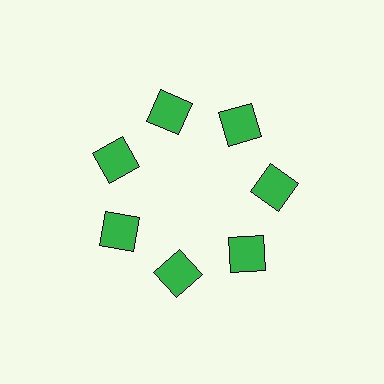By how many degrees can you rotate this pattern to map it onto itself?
The pattern maps onto itself every 51 degrees of rotation.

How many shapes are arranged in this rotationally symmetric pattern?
There are 7 shapes, arranged in 7 groups of 1.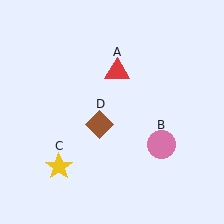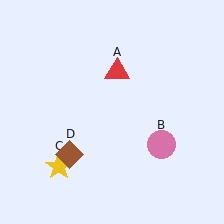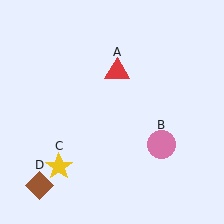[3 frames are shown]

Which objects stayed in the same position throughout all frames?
Red triangle (object A) and pink circle (object B) and yellow star (object C) remained stationary.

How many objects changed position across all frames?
1 object changed position: brown diamond (object D).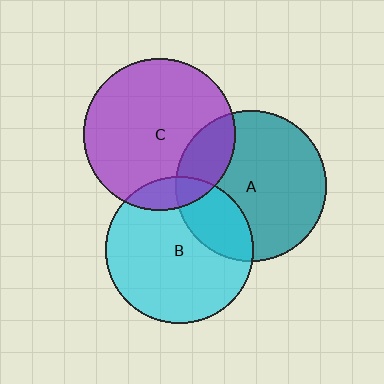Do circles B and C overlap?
Yes.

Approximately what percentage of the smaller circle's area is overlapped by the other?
Approximately 10%.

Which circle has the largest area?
Circle C (purple).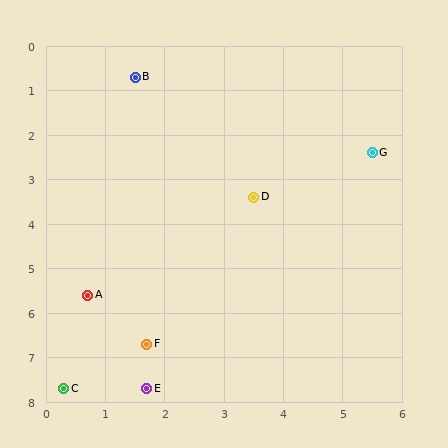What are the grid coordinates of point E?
Point E is at approximately (1.7, 7.7).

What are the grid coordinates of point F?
Point F is at approximately (1.7, 6.7).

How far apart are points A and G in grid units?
Points A and G are about 5.8 grid units apart.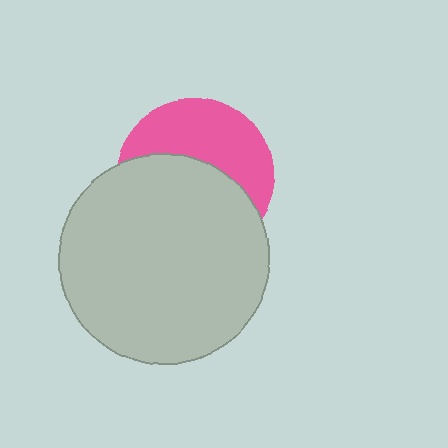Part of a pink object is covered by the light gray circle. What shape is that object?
It is a circle.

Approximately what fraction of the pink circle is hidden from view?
Roughly 56% of the pink circle is hidden behind the light gray circle.